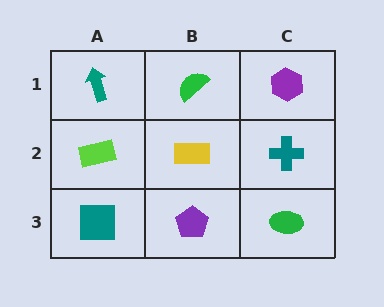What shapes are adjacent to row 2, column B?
A green semicircle (row 1, column B), a purple pentagon (row 3, column B), a lime rectangle (row 2, column A), a teal cross (row 2, column C).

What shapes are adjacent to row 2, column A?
A teal arrow (row 1, column A), a teal square (row 3, column A), a yellow rectangle (row 2, column B).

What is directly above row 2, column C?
A purple hexagon.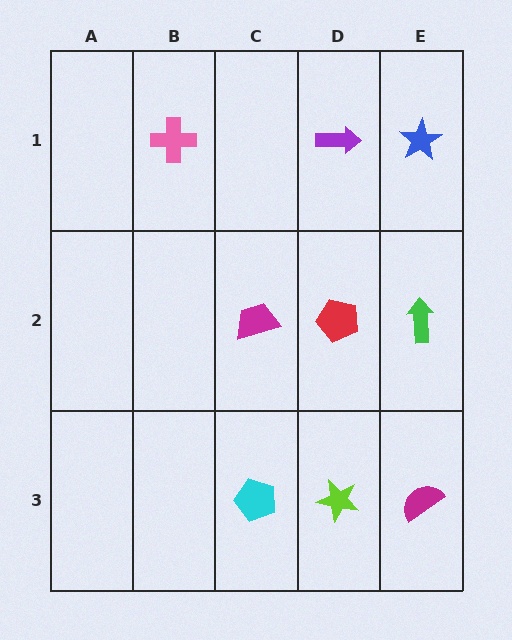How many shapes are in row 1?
3 shapes.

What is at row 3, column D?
A lime star.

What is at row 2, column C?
A magenta trapezoid.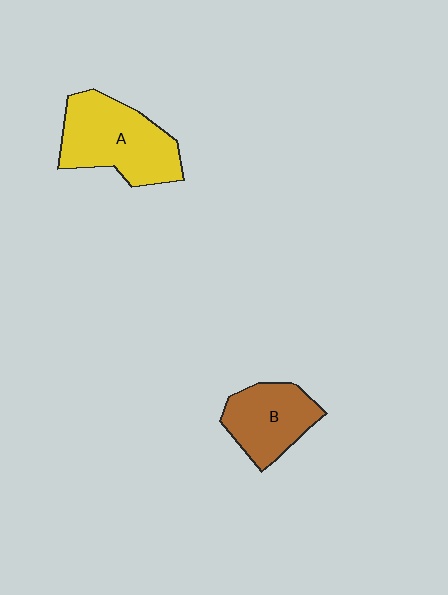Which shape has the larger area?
Shape A (yellow).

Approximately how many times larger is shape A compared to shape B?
Approximately 1.4 times.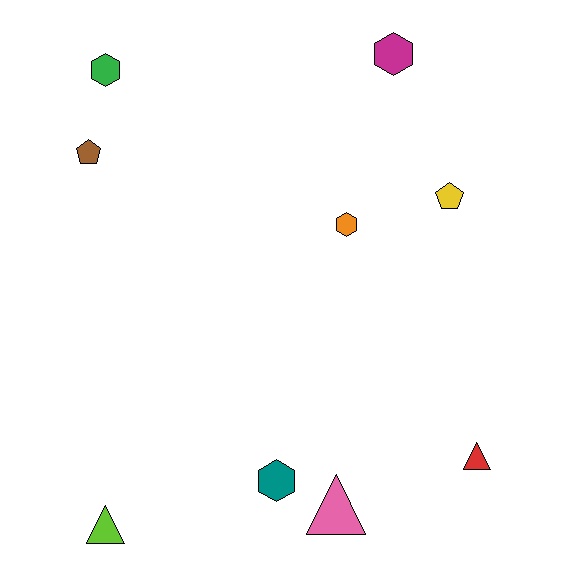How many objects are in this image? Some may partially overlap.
There are 9 objects.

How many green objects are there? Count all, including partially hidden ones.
There is 1 green object.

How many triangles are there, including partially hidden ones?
There are 3 triangles.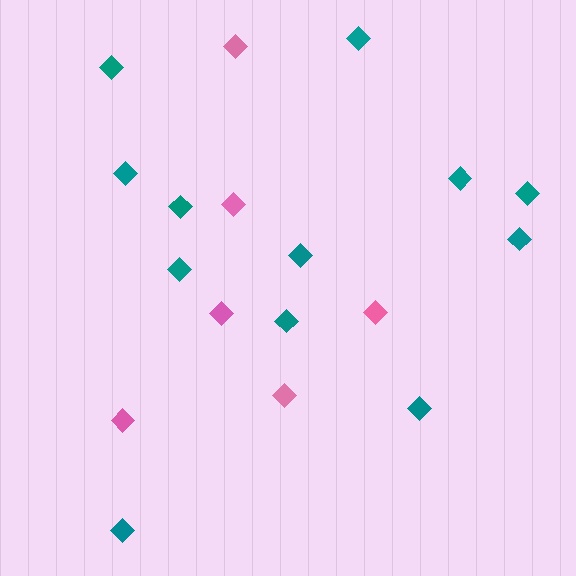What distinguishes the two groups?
There are 2 groups: one group of pink diamonds (6) and one group of teal diamonds (12).